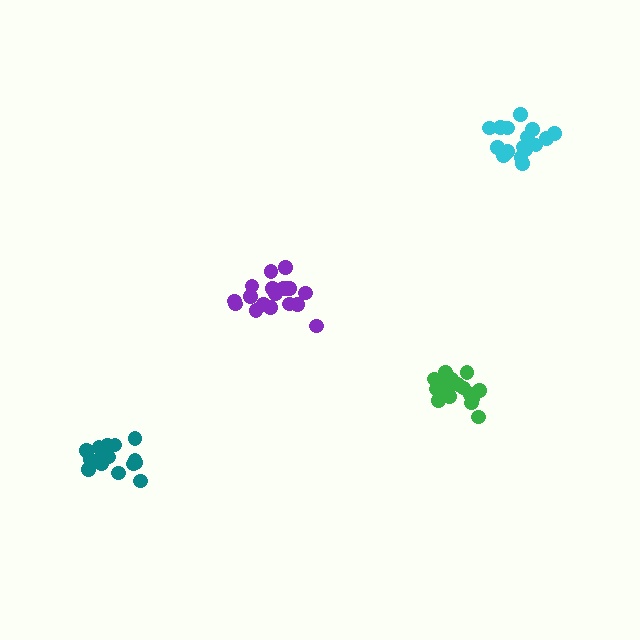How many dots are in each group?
Group 1: 17 dots, Group 2: 15 dots, Group 3: 18 dots, Group 4: 18 dots (68 total).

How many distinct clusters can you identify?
There are 4 distinct clusters.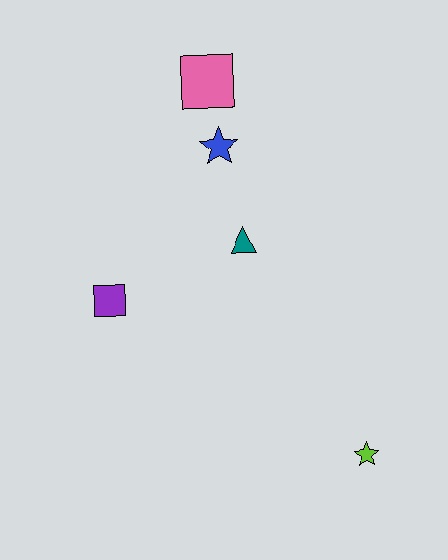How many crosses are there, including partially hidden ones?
There are no crosses.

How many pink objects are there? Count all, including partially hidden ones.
There is 1 pink object.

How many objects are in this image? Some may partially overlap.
There are 5 objects.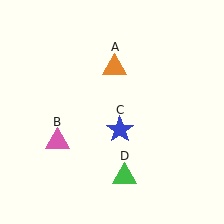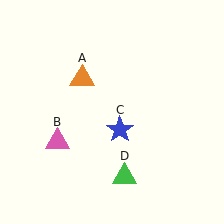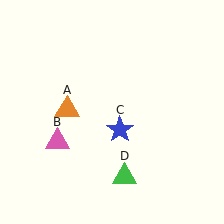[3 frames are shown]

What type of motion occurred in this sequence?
The orange triangle (object A) rotated counterclockwise around the center of the scene.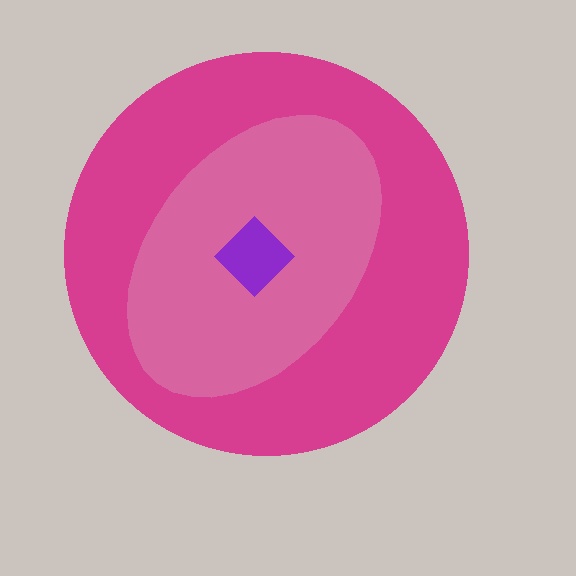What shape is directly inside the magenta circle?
The pink ellipse.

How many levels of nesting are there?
3.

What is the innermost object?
The purple diamond.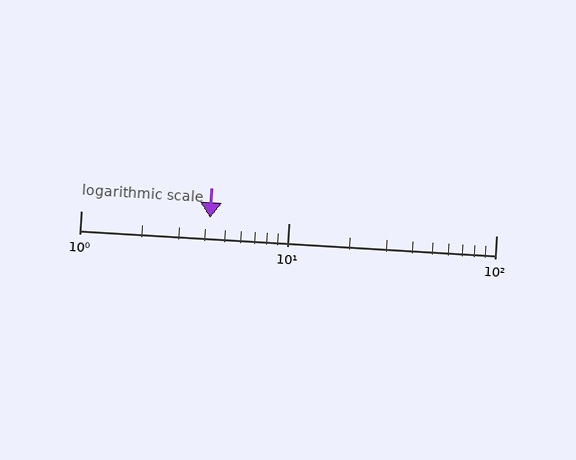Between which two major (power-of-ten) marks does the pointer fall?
The pointer is between 1 and 10.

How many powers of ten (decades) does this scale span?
The scale spans 2 decades, from 1 to 100.